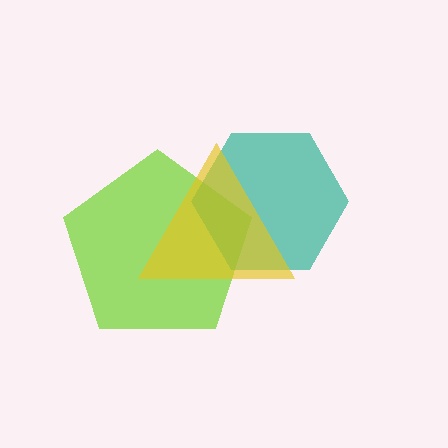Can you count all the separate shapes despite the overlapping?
Yes, there are 3 separate shapes.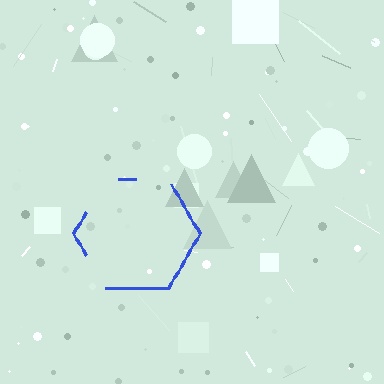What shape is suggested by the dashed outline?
The dashed outline suggests a hexagon.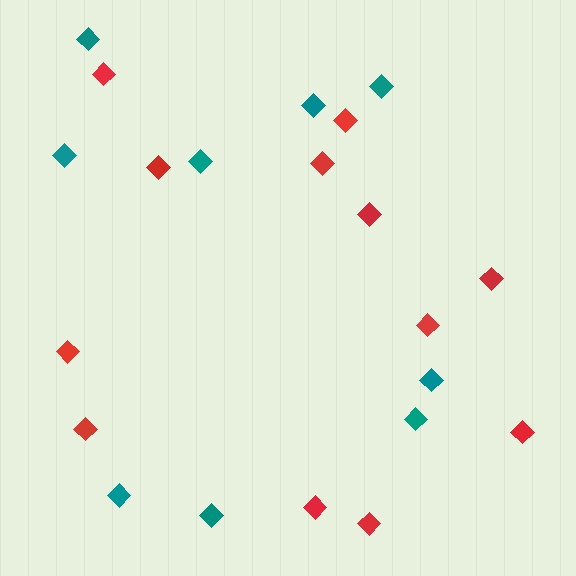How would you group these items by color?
There are 2 groups: one group of teal diamonds (9) and one group of red diamonds (12).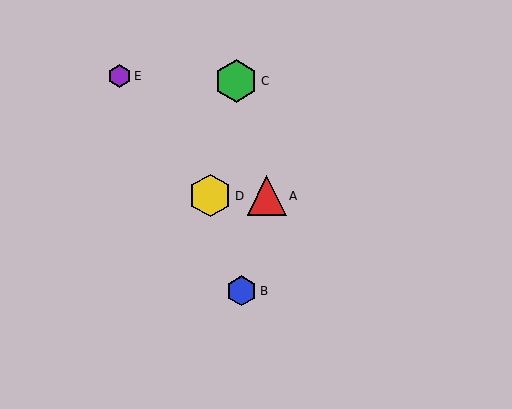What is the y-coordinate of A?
Object A is at y≈196.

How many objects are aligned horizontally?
2 objects (A, D) are aligned horizontally.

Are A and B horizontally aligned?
No, A is at y≈196 and B is at y≈291.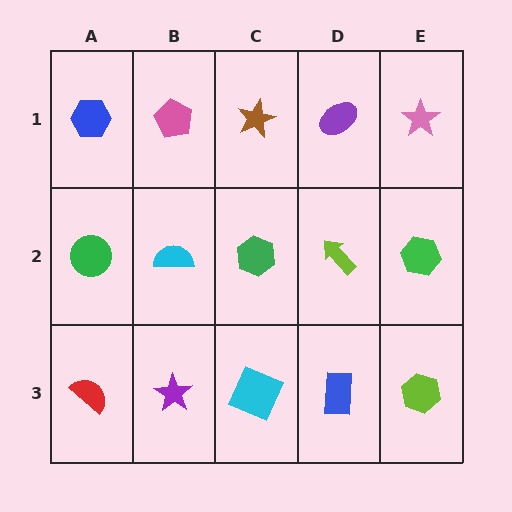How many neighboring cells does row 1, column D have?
3.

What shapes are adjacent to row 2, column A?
A blue hexagon (row 1, column A), a red semicircle (row 3, column A), a cyan semicircle (row 2, column B).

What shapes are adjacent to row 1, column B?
A cyan semicircle (row 2, column B), a blue hexagon (row 1, column A), a brown star (row 1, column C).